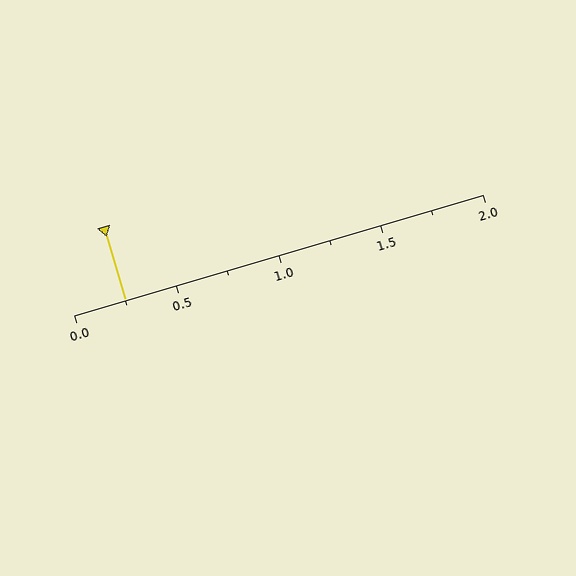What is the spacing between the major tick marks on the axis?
The major ticks are spaced 0.5 apart.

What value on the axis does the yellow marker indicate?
The marker indicates approximately 0.25.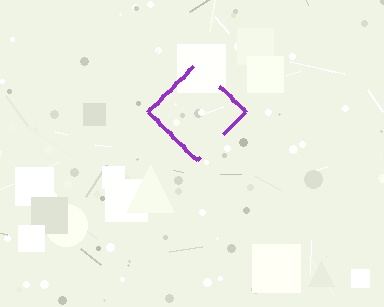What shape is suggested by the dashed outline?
The dashed outline suggests a diamond.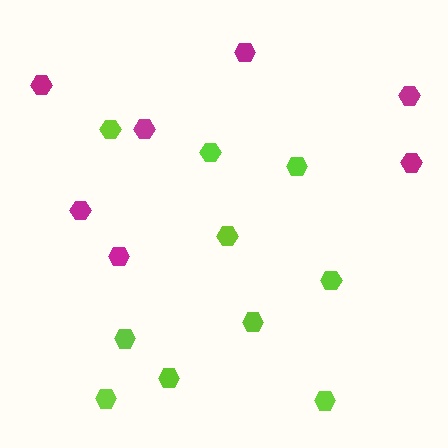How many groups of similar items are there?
There are 2 groups: one group of lime hexagons (10) and one group of magenta hexagons (7).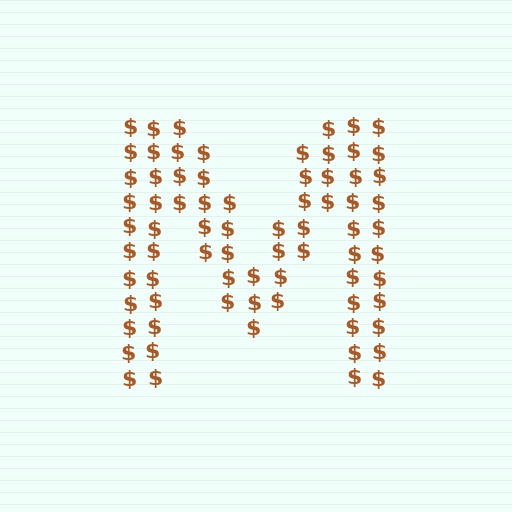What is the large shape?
The large shape is the letter M.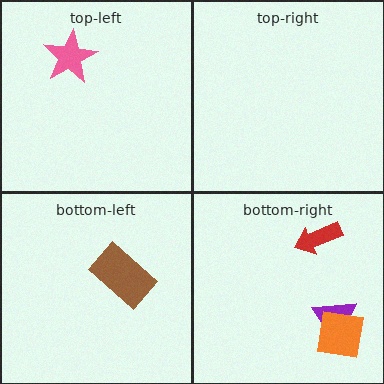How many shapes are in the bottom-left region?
1.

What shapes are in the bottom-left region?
The brown rectangle.